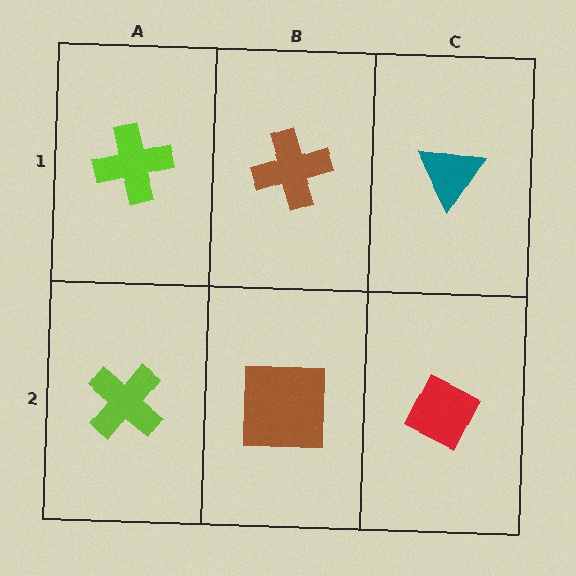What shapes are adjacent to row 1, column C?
A red diamond (row 2, column C), a brown cross (row 1, column B).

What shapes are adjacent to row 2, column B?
A brown cross (row 1, column B), a lime cross (row 2, column A), a red diamond (row 2, column C).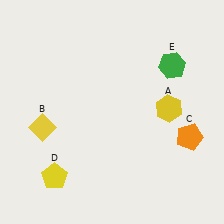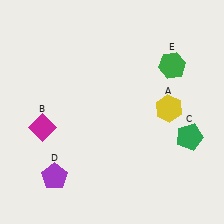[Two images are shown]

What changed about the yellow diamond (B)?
In Image 1, B is yellow. In Image 2, it changed to magenta.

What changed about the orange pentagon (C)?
In Image 1, C is orange. In Image 2, it changed to green.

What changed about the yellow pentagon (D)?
In Image 1, D is yellow. In Image 2, it changed to purple.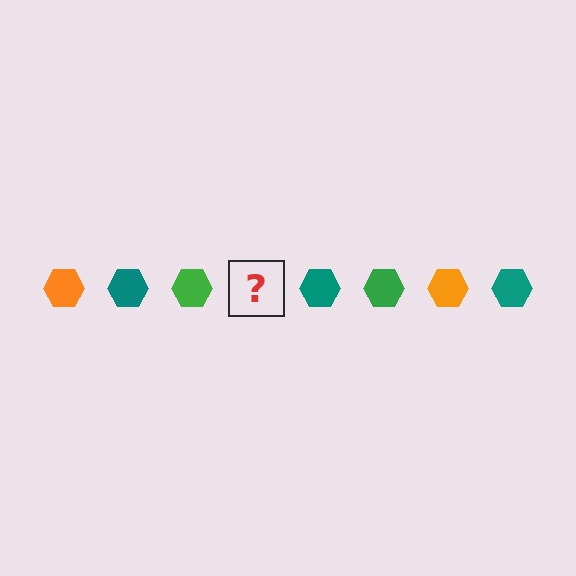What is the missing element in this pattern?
The missing element is an orange hexagon.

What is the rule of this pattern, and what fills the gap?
The rule is that the pattern cycles through orange, teal, green hexagons. The gap should be filled with an orange hexagon.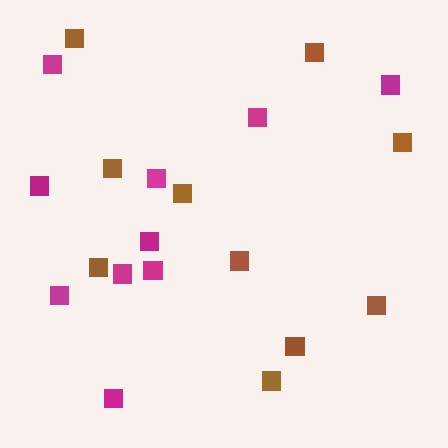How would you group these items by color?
There are 2 groups: one group of magenta squares (10) and one group of brown squares (10).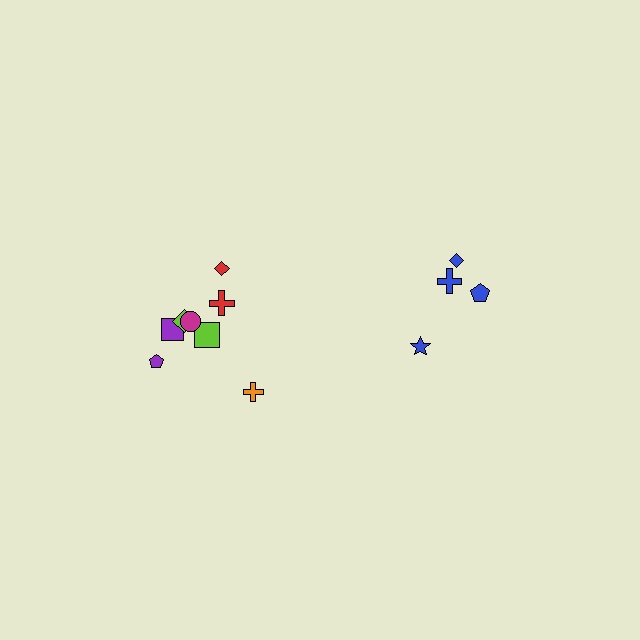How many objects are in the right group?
There are 4 objects.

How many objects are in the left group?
There are 8 objects.